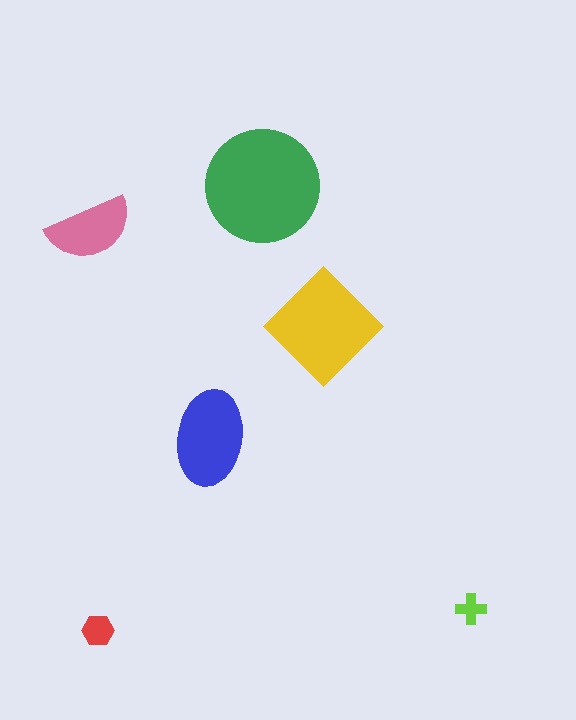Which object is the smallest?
The lime cross.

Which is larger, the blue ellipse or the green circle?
The green circle.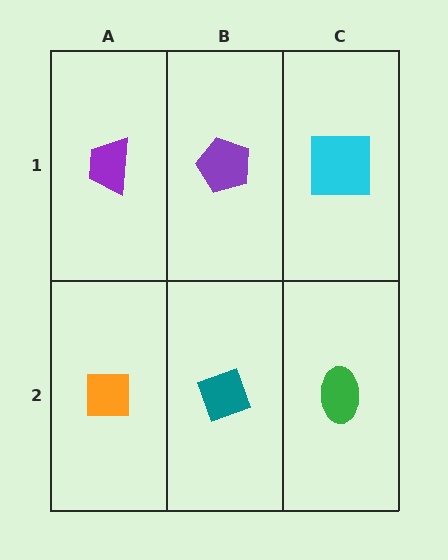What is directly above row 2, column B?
A purple pentagon.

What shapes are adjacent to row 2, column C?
A cyan square (row 1, column C), a teal diamond (row 2, column B).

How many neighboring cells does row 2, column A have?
2.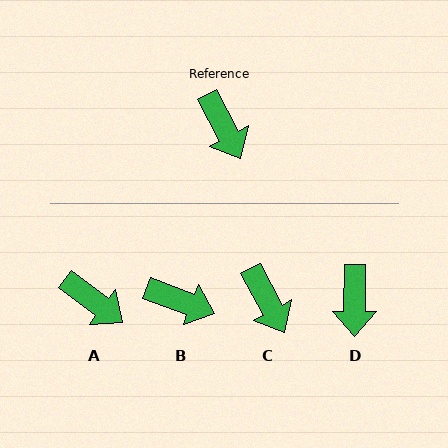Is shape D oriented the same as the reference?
No, it is off by about 29 degrees.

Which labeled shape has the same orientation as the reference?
C.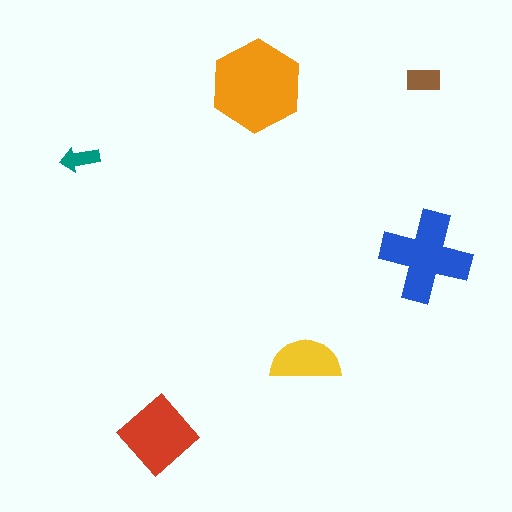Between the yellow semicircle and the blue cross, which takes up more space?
The blue cross.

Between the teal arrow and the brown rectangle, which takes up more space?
The brown rectangle.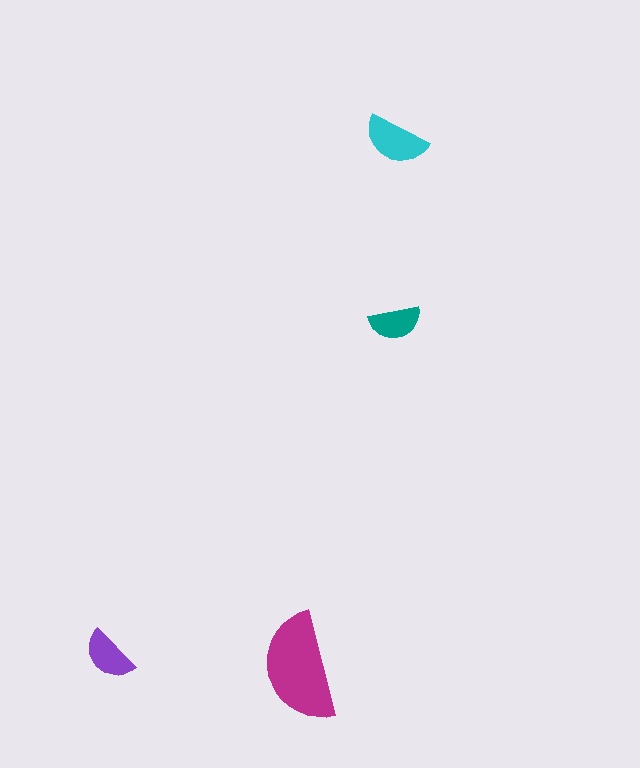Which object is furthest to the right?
The teal semicircle is rightmost.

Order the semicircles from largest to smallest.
the magenta one, the cyan one, the purple one, the teal one.